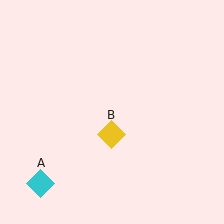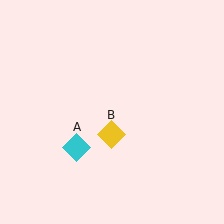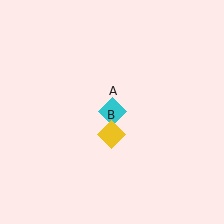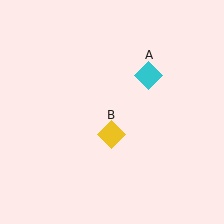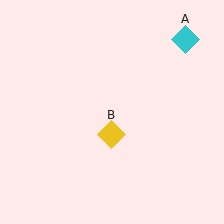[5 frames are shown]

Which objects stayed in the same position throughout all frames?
Yellow diamond (object B) remained stationary.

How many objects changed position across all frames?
1 object changed position: cyan diamond (object A).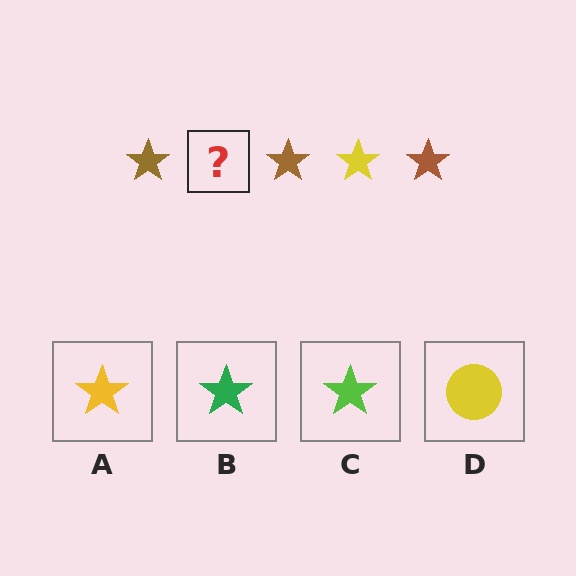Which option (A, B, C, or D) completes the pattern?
A.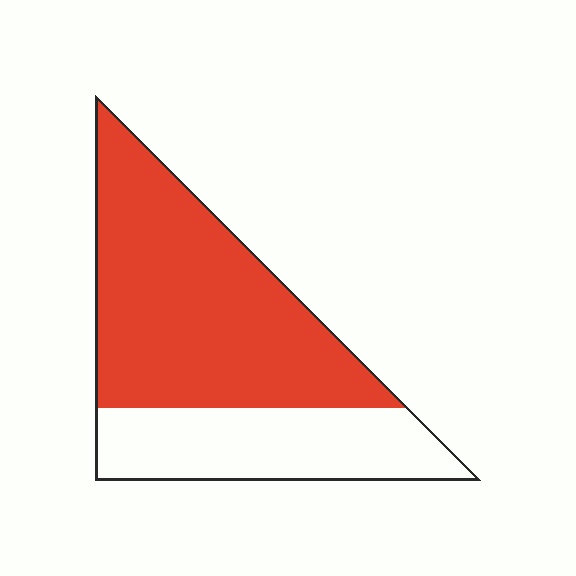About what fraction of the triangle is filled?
About two thirds (2/3).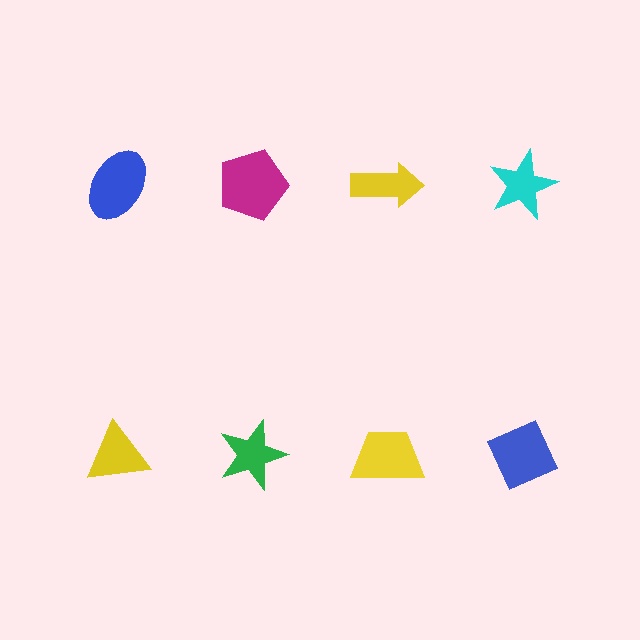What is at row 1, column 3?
A yellow arrow.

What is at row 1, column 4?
A cyan star.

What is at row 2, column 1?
A yellow triangle.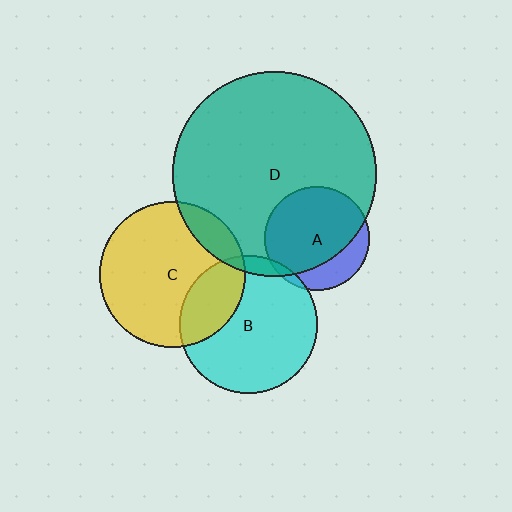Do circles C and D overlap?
Yes.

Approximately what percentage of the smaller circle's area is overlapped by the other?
Approximately 15%.